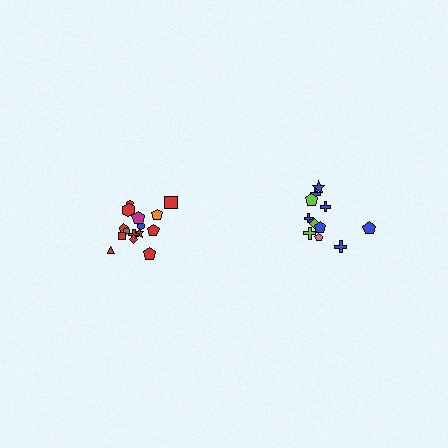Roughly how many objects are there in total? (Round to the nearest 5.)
Roughly 25 objects in total.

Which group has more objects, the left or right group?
The left group.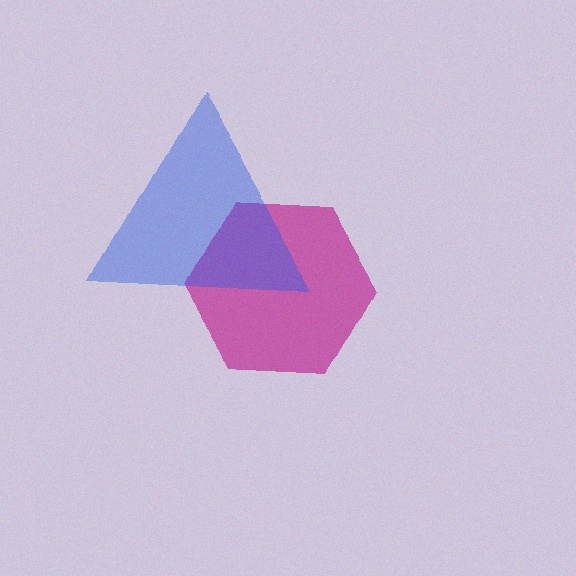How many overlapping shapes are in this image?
There are 2 overlapping shapes in the image.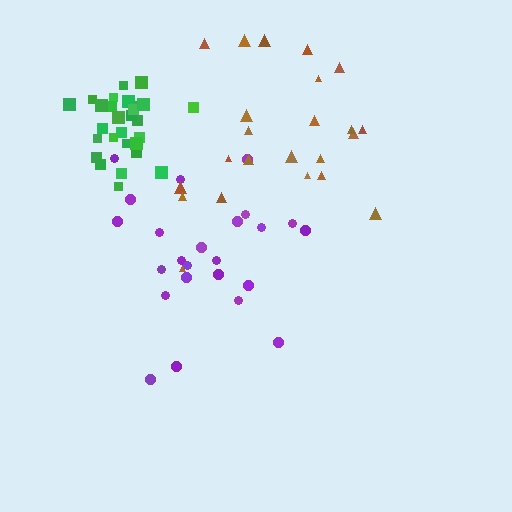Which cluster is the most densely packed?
Green.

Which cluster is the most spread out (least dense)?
Brown.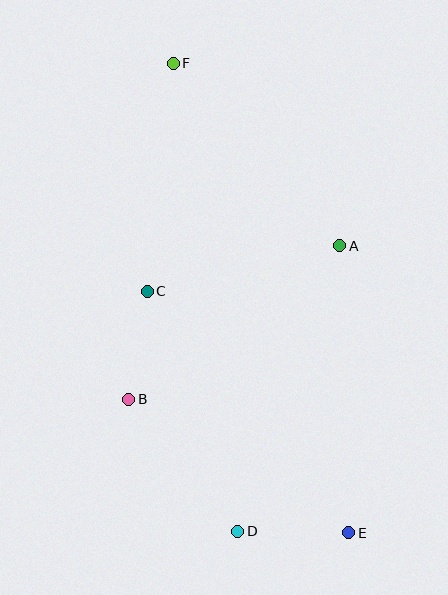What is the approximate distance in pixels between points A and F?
The distance between A and F is approximately 247 pixels.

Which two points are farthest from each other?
Points E and F are farthest from each other.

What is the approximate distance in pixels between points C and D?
The distance between C and D is approximately 256 pixels.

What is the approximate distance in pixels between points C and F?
The distance between C and F is approximately 229 pixels.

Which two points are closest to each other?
Points B and C are closest to each other.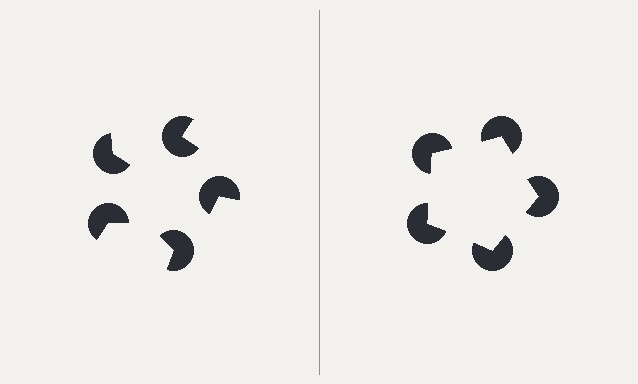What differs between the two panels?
The pac-man discs are positioned identically on both sides; only the wedge orientations differ. On the right they align to a pentagon; on the left they are misaligned.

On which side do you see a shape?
An illusory pentagon appears on the right side. On the left side the wedge cuts are rotated, so no coherent shape forms.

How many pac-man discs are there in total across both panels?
10 — 5 on each side.